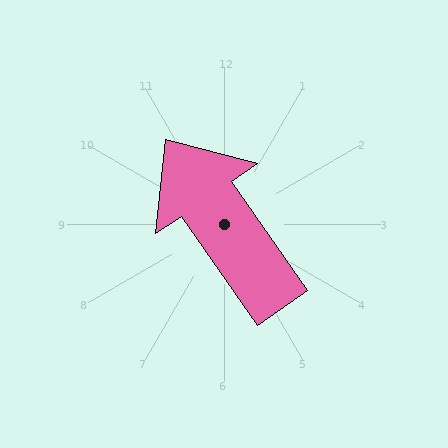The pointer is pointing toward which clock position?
Roughly 11 o'clock.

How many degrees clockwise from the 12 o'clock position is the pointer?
Approximately 325 degrees.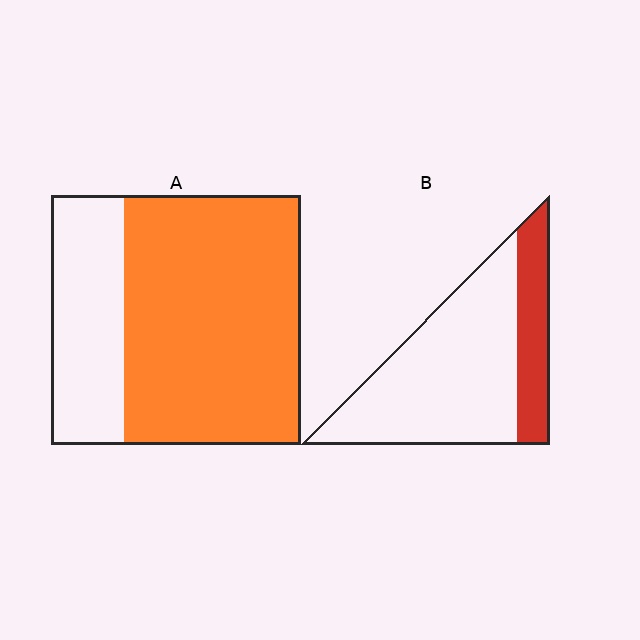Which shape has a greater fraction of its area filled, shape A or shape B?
Shape A.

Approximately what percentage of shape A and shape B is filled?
A is approximately 70% and B is approximately 25%.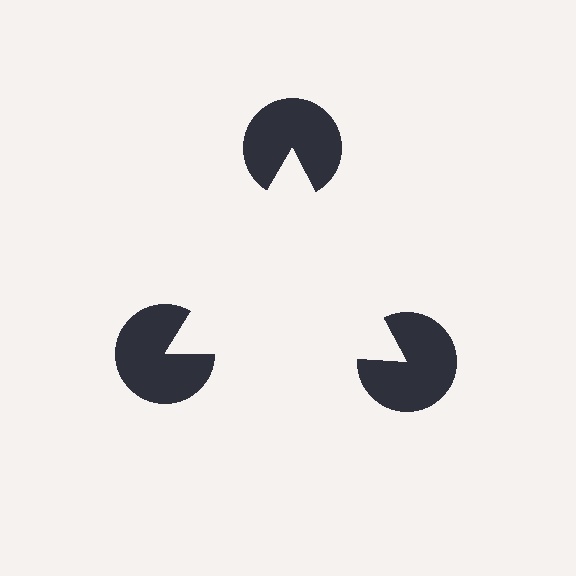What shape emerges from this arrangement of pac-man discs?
An illusory triangle — its edges are inferred from the aligned wedge cuts in the pac-man discs, not physically drawn.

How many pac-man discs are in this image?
There are 3 — one at each vertex of the illusory triangle.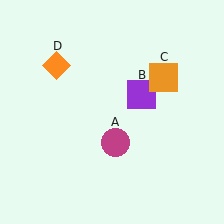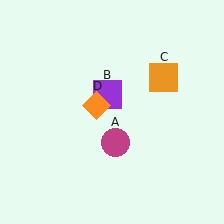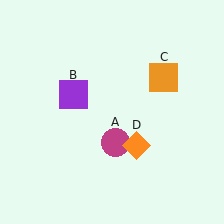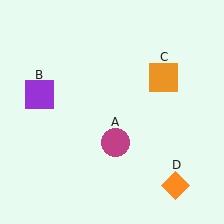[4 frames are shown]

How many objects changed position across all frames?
2 objects changed position: purple square (object B), orange diamond (object D).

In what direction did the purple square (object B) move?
The purple square (object B) moved left.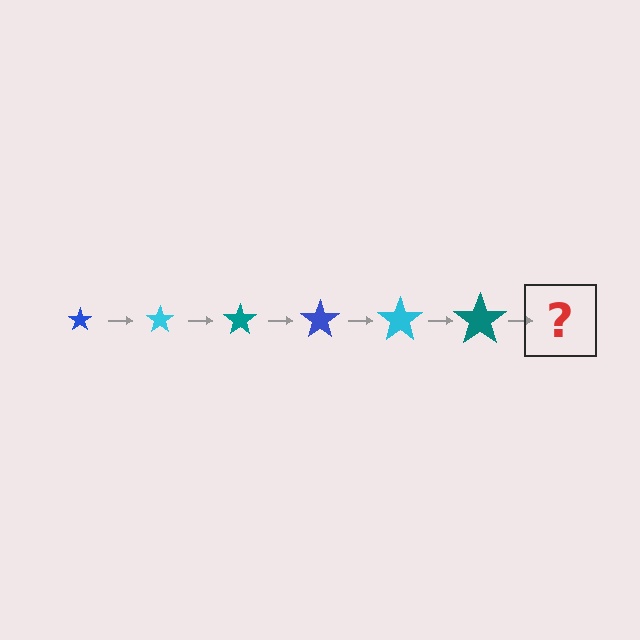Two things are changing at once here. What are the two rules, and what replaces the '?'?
The two rules are that the star grows larger each step and the color cycles through blue, cyan, and teal. The '?' should be a blue star, larger than the previous one.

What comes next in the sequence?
The next element should be a blue star, larger than the previous one.